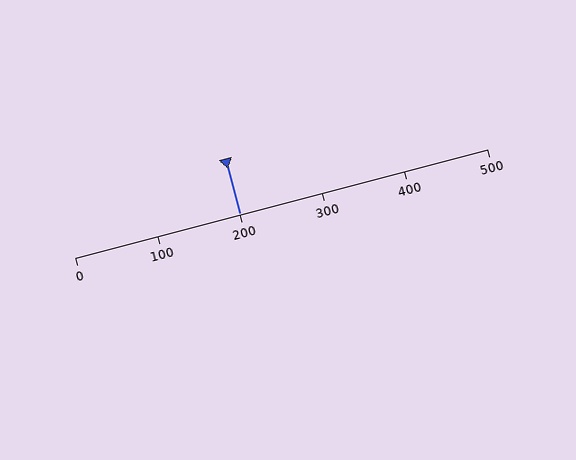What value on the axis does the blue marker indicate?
The marker indicates approximately 200.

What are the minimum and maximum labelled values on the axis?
The axis runs from 0 to 500.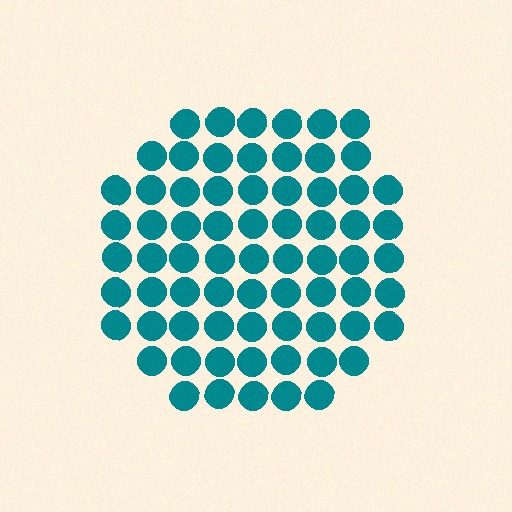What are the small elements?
The small elements are circles.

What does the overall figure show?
The overall figure shows a circle.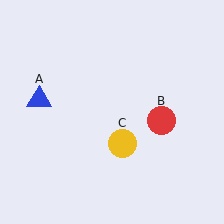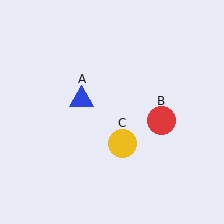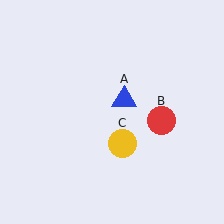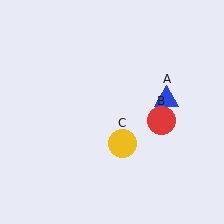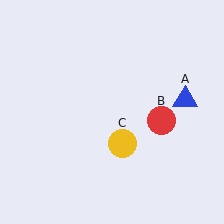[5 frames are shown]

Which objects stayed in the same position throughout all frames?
Red circle (object B) and yellow circle (object C) remained stationary.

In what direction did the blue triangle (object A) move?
The blue triangle (object A) moved right.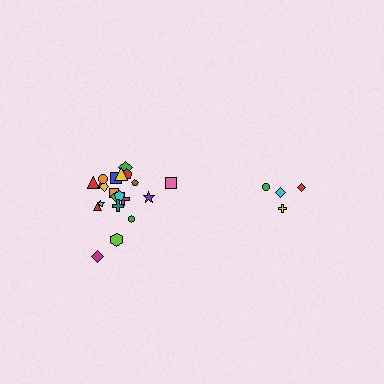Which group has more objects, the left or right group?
The left group.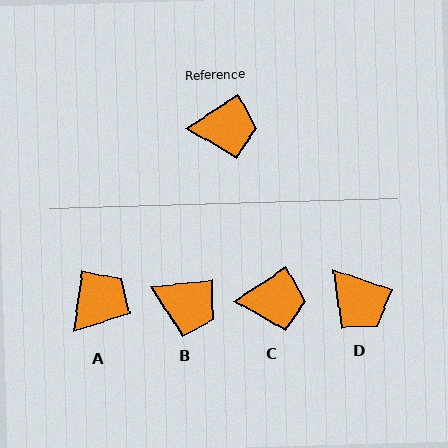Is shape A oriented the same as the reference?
No, it is off by about 48 degrees.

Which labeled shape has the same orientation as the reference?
C.